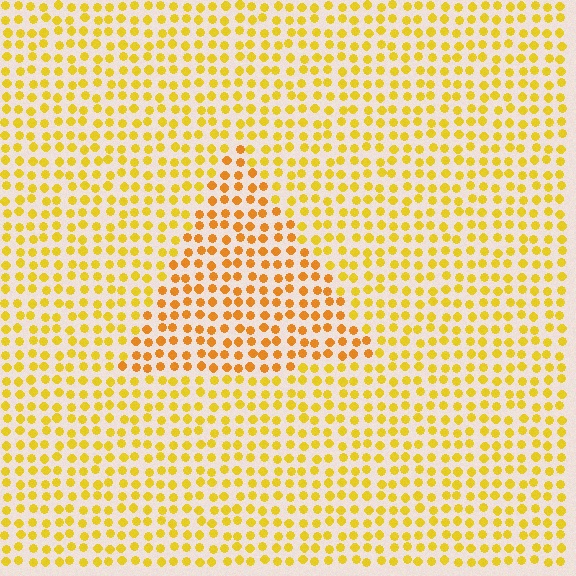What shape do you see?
I see a triangle.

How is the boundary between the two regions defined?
The boundary is defined purely by a slight shift in hue (about 21 degrees). Spacing, size, and orientation are identical on both sides.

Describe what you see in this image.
The image is filled with small yellow elements in a uniform arrangement. A triangle-shaped region is visible where the elements are tinted to a slightly different hue, forming a subtle color boundary.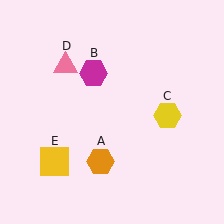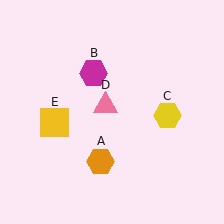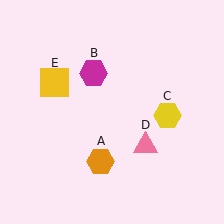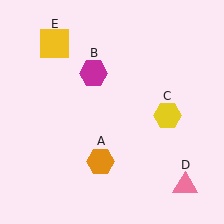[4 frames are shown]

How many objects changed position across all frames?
2 objects changed position: pink triangle (object D), yellow square (object E).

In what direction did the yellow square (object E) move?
The yellow square (object E) moved up.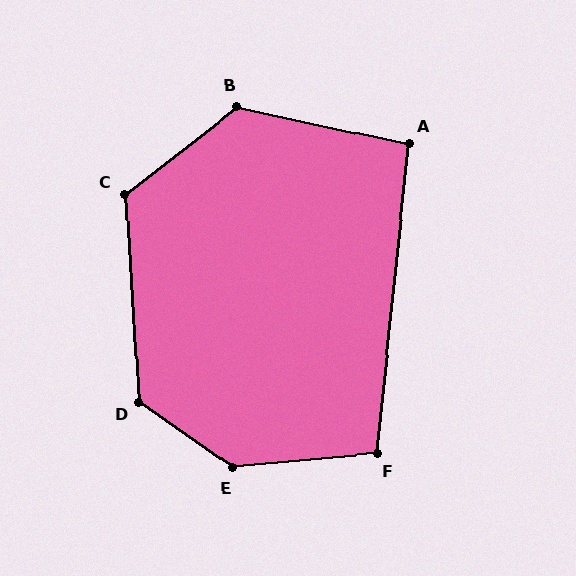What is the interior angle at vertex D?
Approximately 129 degrees (obtuse).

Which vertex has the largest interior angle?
E, at approximately 139 degrees.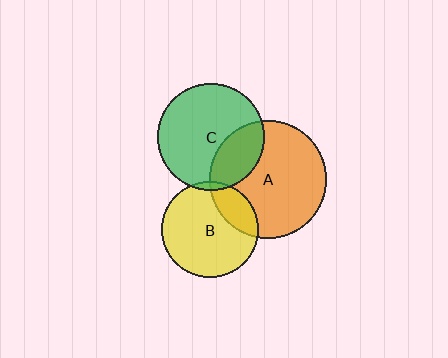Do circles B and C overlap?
Yes.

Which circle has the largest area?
Circle A (orange).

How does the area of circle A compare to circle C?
Approximately 1.2 times.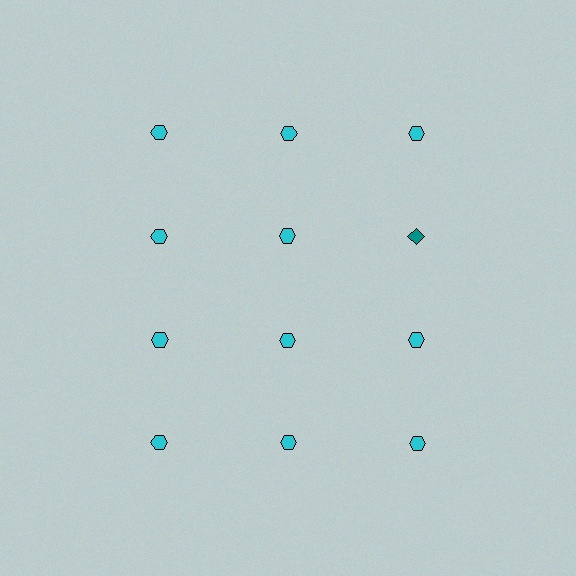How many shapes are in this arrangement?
There are 12 shapes arranged in a grid pattern.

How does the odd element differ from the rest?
It differs in both color (teal instead of cyan) and shape (diamond instead of hexagon).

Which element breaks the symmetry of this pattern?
The teal diamond in the second row, center column breaks the symmetry. All other shapes are cyan hexagons.